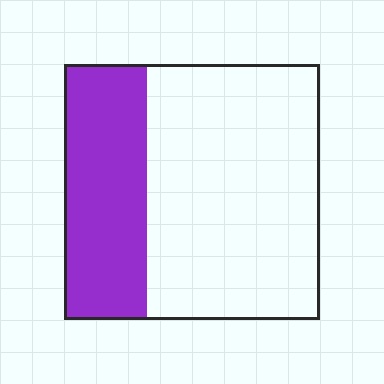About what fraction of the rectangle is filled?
About one third (1/3).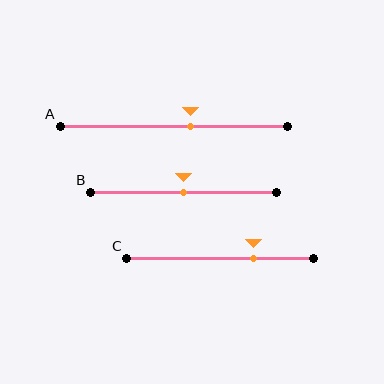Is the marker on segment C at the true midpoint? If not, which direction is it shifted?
No, the marker on segment C is shifted to the right by about 18% of the segment length.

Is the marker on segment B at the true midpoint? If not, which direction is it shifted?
Yes, the marker on segment B is at the true midpoint.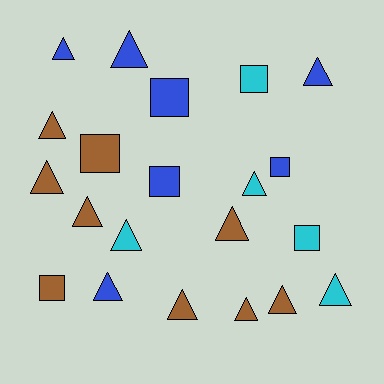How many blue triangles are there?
There are 4 blue triangles.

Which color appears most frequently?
Brown, with 9 objects.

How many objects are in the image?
There are 21 objects.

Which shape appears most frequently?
Triangle, with 14 objects.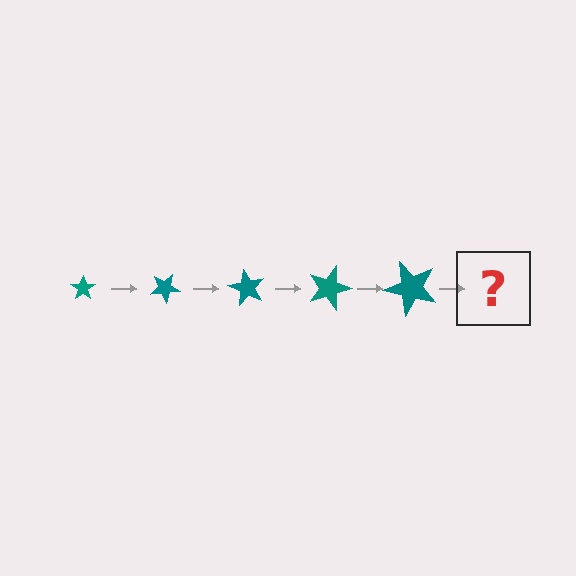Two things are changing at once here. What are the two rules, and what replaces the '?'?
The two rules are that the star grows larger each step and it rotates 30 degrees each step. The '?' should be a star, larger than the previous one and rotated 150 degrees from the start.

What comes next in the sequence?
The next element should be a star, larger than the previous one and rotated 150 degrees from the start.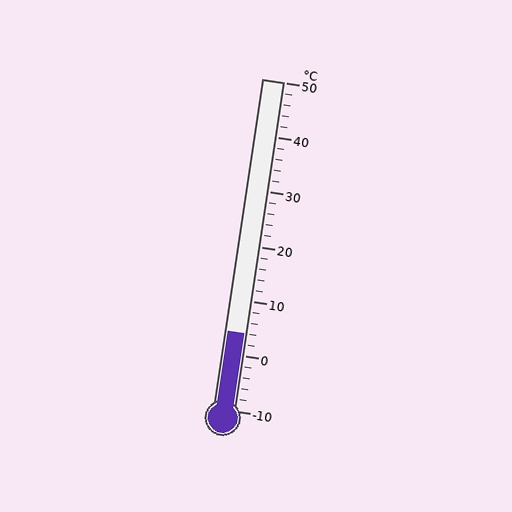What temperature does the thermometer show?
The thermometer shows approximately 4°C.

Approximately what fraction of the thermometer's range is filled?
The thermometer is filled to approximately 25% of its range.